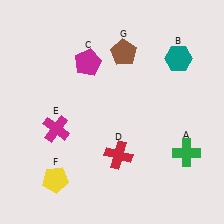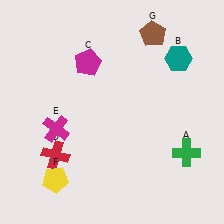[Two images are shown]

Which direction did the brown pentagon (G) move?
The brown pentagon (G) moved right.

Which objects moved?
The objects that moved are: the red cross (D), the brown pentagon (G).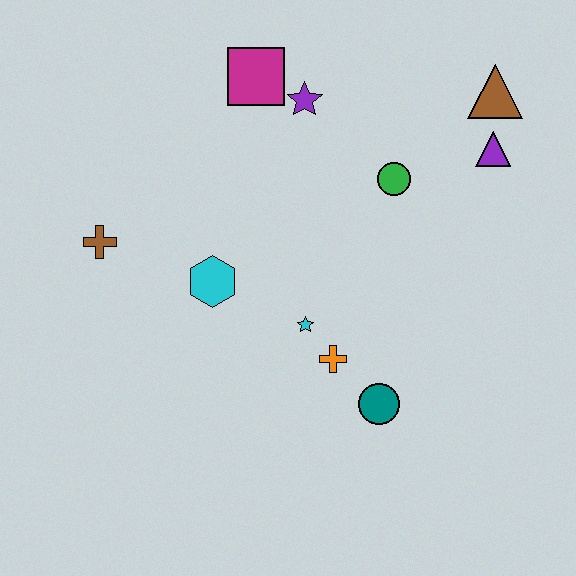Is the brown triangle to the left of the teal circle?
No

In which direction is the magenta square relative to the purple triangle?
The magenta square is to the left of the purple triangle.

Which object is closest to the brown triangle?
The purple triangle is closest to the brown triangle.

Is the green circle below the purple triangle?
Yes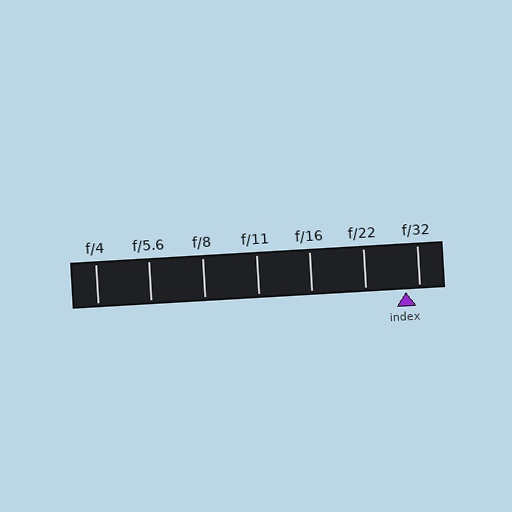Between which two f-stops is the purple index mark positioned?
The index mark is between f/22 and f/32.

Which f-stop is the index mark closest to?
The index mark is closest to f/32.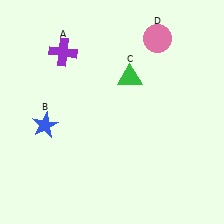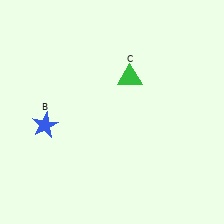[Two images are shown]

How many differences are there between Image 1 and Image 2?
There are 2 differences between the two images.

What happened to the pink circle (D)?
The pink circle (D) was removed in Image 2. It was in the top-right area of Image 1.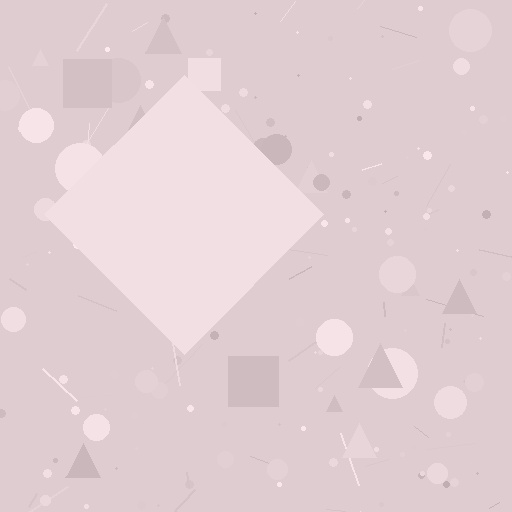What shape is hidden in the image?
A diamond is hidden in the image.